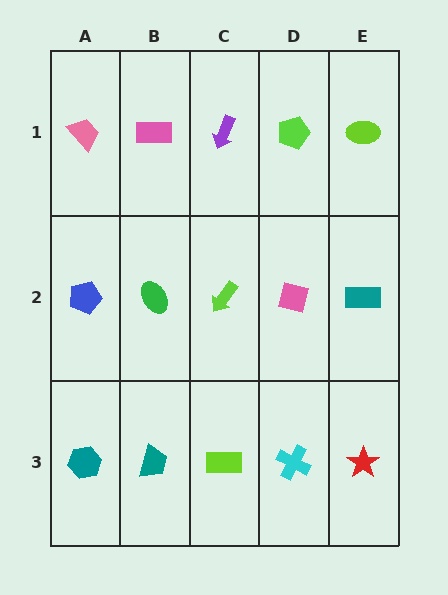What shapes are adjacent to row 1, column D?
A pink square (row 2, column D), a purple arrow (row 1, column C), a lime ellipse (row 1, column E).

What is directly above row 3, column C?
A lime arrow.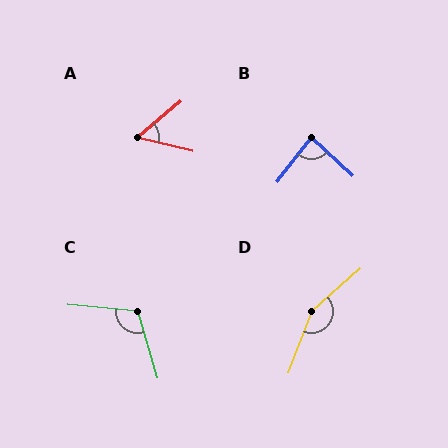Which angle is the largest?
D, at approximately 152 degrees.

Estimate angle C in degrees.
Approximately 112 degrees.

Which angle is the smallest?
A, at approximately 55 degrees.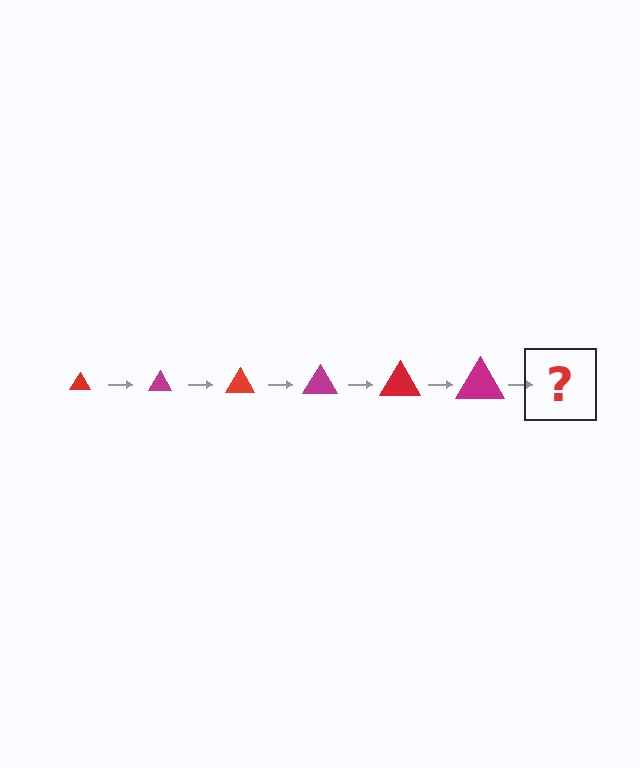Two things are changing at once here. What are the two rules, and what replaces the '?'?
The two rules are that the triangle grows larger each step and the color cycles through red and magenta. The '?' should be a red triangle, larger than the previous one.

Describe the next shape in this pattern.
It should be a red triangle, larger than the previous one.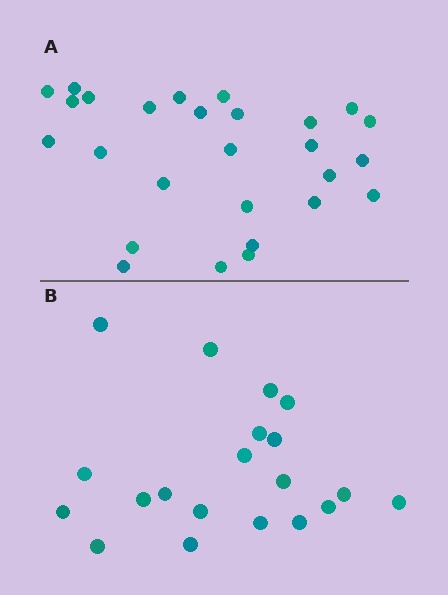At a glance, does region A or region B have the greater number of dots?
Region A (the top region) has more dots.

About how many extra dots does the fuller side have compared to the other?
Region A has roughly 8 or so more dots than region B.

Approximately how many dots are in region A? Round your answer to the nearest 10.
About 30 dots. (The exact count is 27, which rounds to 30.)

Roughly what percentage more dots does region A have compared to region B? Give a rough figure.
About 35% more.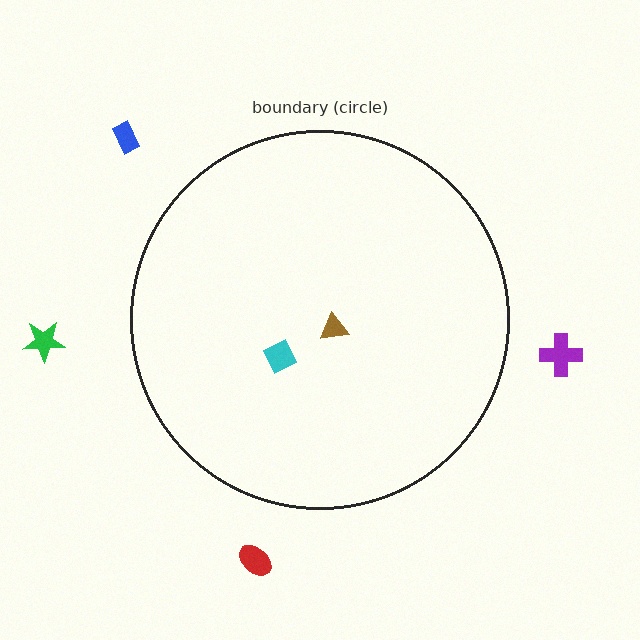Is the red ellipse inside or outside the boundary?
Outside.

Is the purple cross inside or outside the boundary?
Outside.